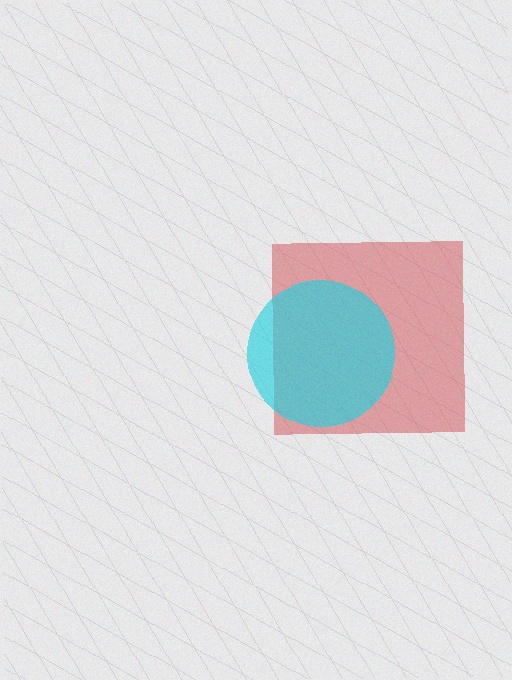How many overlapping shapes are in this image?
There are 2 overlapping shapes in the image.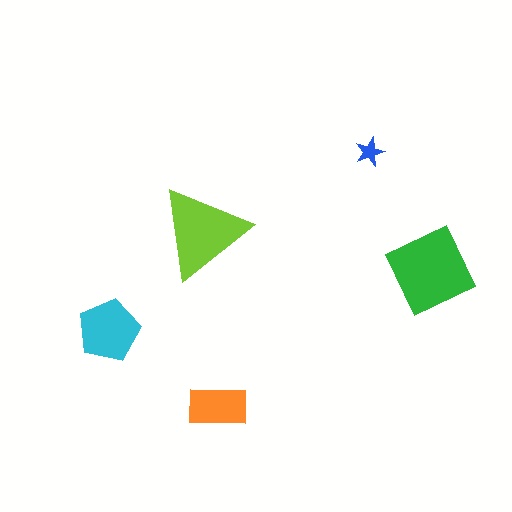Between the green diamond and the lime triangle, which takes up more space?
The green diamond.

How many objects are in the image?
There are 5 objects in the image.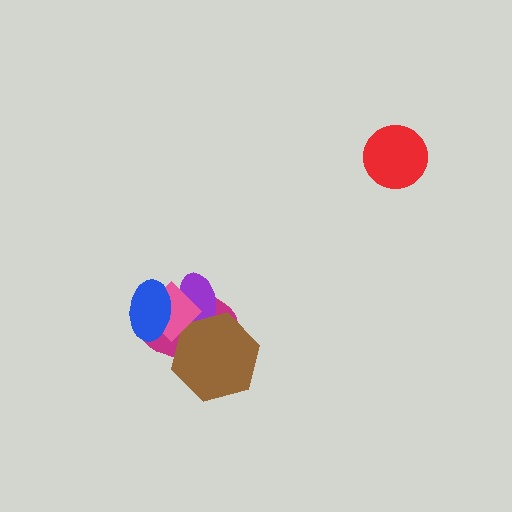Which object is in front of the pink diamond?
The blue ellipse is in front of the pink diamond.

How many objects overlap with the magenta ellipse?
4 objects overlap with the magenta ellipse.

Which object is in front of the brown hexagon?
The pink diamond is in front of the brown hexagon.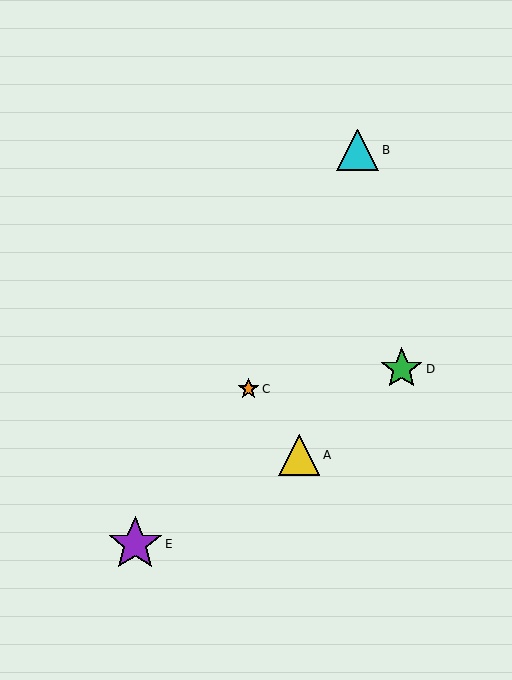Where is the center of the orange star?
The center of the orange star is at (248, 389).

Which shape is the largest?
The purple star (labeled E) is the largest.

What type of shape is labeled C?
Shape C is an orange star.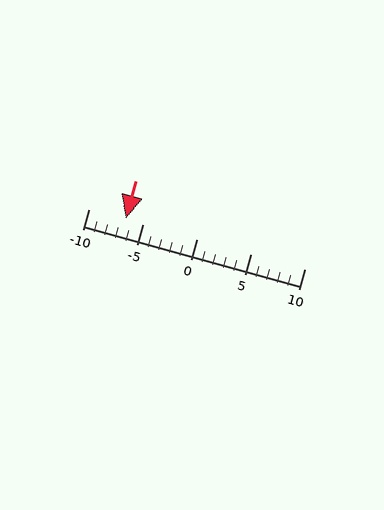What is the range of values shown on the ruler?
The ruler shows values from -10 to 10.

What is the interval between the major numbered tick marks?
The major tick marks are spaced 5 units apart.